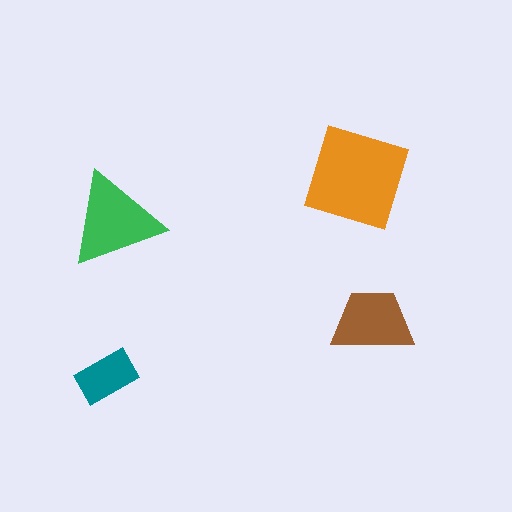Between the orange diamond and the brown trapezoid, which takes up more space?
The orange diamond.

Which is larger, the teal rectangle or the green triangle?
The green triangle.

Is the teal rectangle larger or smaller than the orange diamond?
Smaller.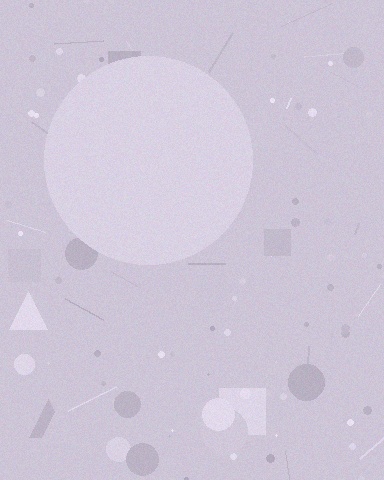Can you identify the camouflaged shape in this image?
The camouflaged shape is a circle.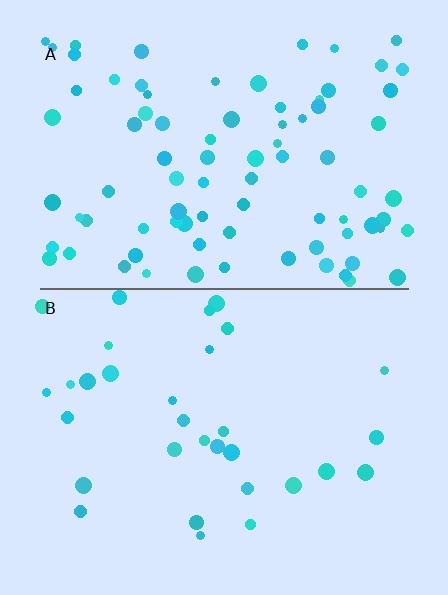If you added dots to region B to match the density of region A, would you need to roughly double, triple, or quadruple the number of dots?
Approximately triple.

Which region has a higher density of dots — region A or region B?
A (the top).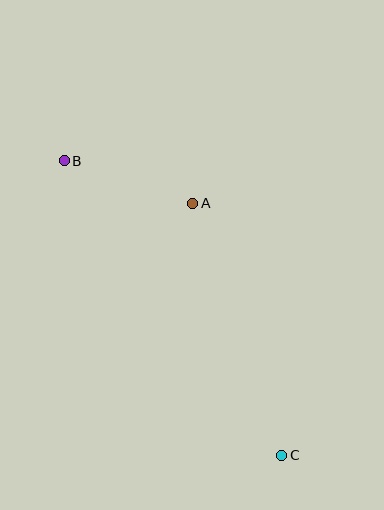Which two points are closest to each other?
Points A and B are closest to each other.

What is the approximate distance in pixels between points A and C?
The distance between A and C is approximately 267 pixels.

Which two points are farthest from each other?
Points B and C are farthest from each other.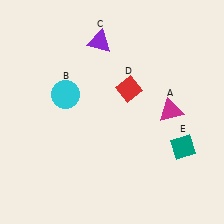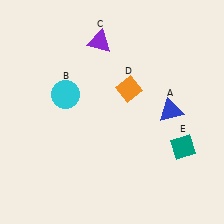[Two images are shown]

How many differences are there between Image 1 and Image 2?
There are 2 differences between the two images.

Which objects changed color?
A changed from magenta to blue. D changed from red to orange.